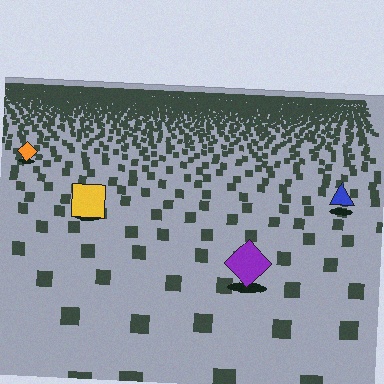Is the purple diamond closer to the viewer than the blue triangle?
Yes. The purple diamond is closer — you can tell from the texture gradient: the ground texture is coarser near it.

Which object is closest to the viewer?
The purple diamond is closest. The texture marks near it are larger and more spread out.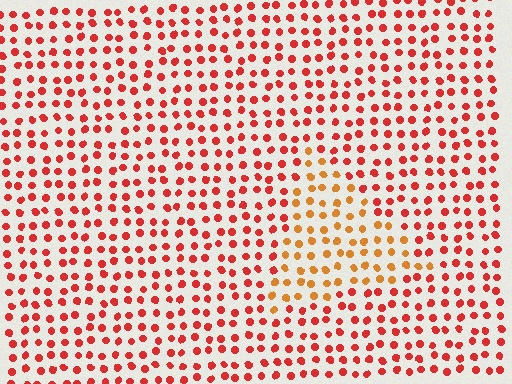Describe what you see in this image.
The image is filled with small red elements in a uniform arrangement. A triangle-shaped region is visible where the elements are tinted to a slightly different hue, forming a subtle color boundary.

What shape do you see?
I see a triangle.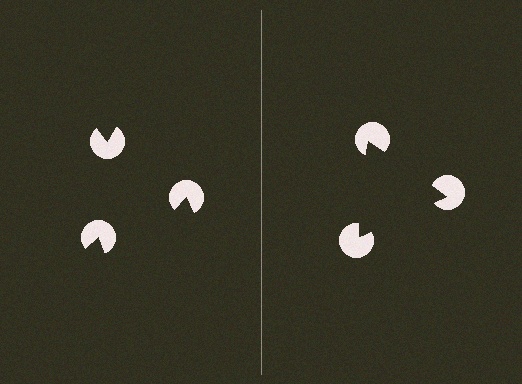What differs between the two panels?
The pac-man discs are positioned identically on both sides; only the wedge orientations differ. On the right they align to a triangle; on the left they are misaligned.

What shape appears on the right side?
An illusory triangle.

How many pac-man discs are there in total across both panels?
6 — 3 on each side.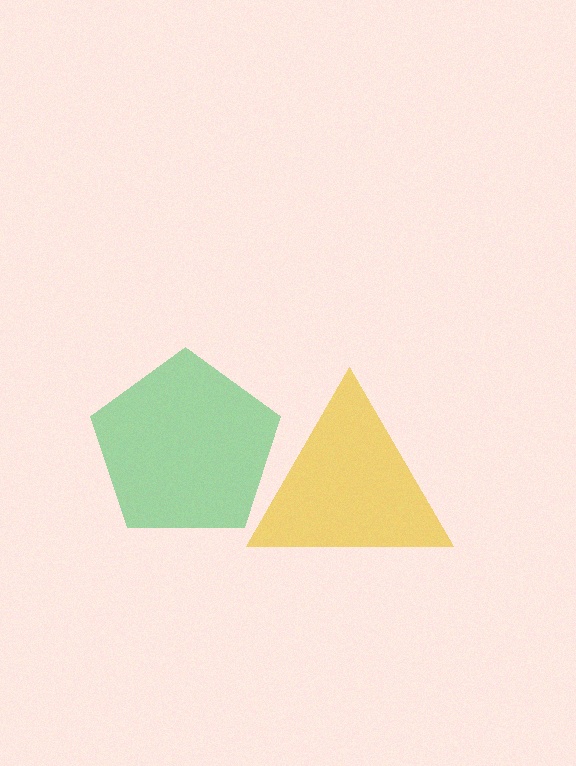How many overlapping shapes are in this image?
There are 2 overlapping shapes in the image.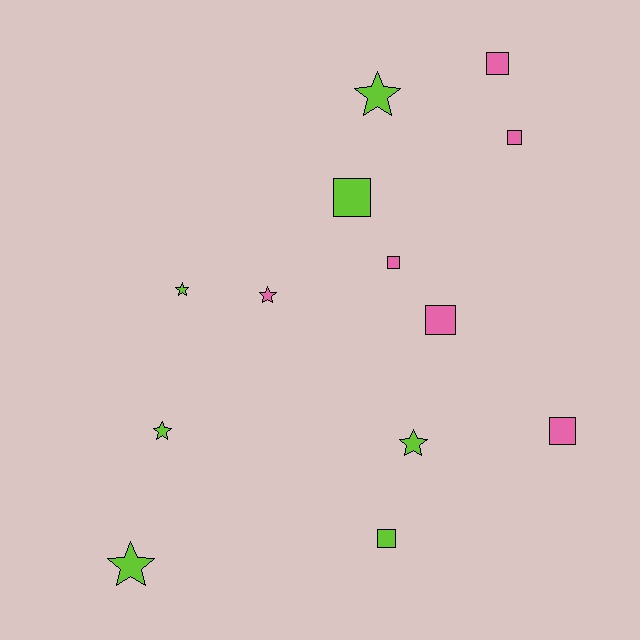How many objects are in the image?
There are 13 objects.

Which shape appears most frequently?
Square, with 7 objects.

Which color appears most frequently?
Lime, with 7 objects.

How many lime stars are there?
There are 5 lime stars.